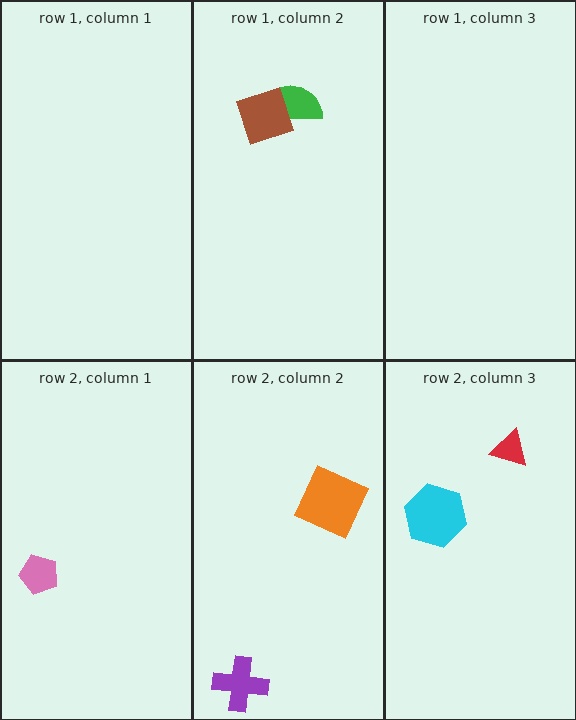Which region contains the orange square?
The row 2, column 2 region.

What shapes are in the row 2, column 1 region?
The pink pentagon.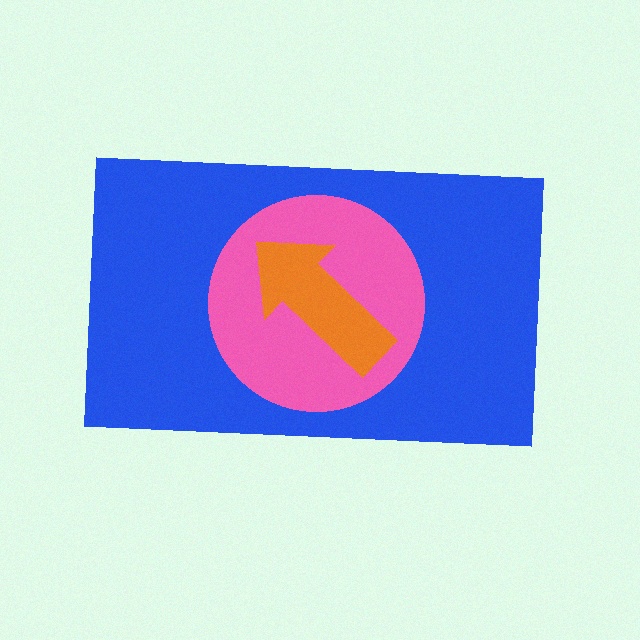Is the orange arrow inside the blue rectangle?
Yes.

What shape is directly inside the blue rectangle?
The pink circle.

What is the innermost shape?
The orange arrow.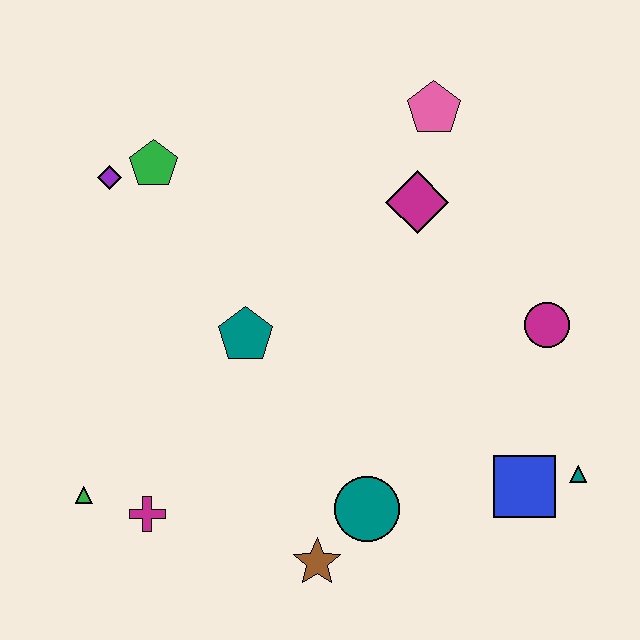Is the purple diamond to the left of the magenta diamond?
Yes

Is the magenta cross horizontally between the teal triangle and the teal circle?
No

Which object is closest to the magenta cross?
The green triangle is closest to the magenta cross.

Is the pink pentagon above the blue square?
Yes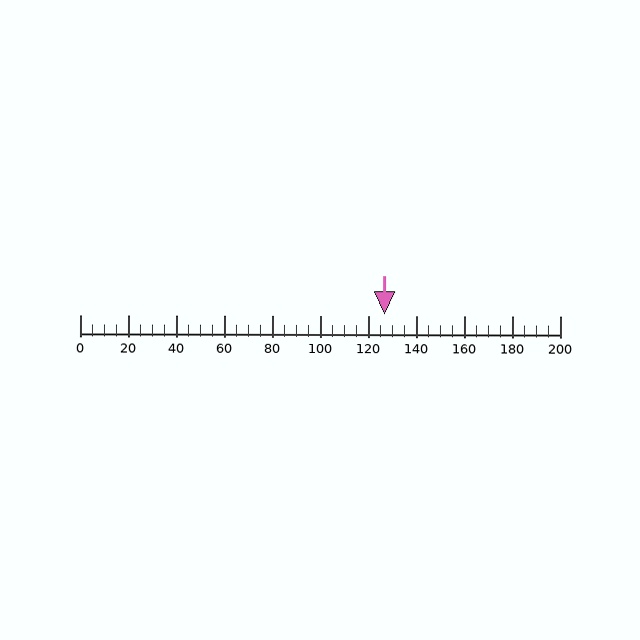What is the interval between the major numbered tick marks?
The major tick marks are spaced 20 units apart.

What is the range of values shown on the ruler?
The ruler shows values from 0 to 200.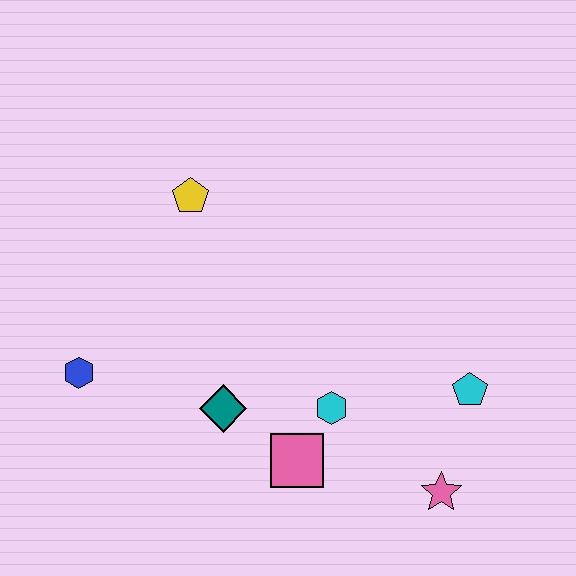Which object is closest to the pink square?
The cyan hexagon is closest to the pink square.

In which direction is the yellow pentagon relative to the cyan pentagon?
The yellow pentagon is to the left of the cyan pentagon.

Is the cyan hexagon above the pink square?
Yes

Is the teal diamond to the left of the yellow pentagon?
No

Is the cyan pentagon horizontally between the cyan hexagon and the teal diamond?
No